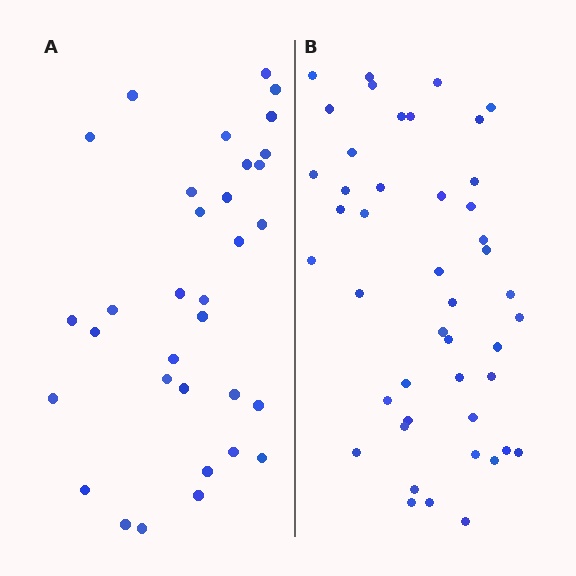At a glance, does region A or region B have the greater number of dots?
Region B (the right region) has more dots.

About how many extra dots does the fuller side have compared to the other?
Region B has roughly 12 or so more dots than region A.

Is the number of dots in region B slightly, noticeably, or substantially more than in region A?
Region B has noticeably more, but not dramatically so. The ratio is roughly 1.4 to 1.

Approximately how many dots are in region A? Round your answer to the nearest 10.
About 30 dots. (The exact count is 33, which rounds to 30.)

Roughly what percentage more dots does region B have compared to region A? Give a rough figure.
About 35% more.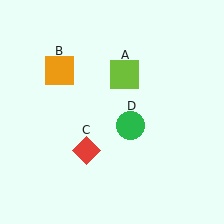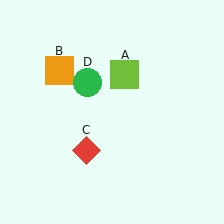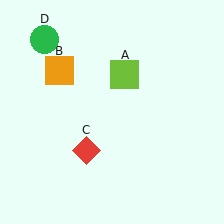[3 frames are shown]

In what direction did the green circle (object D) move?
The green circle (object D) moved up and to the left.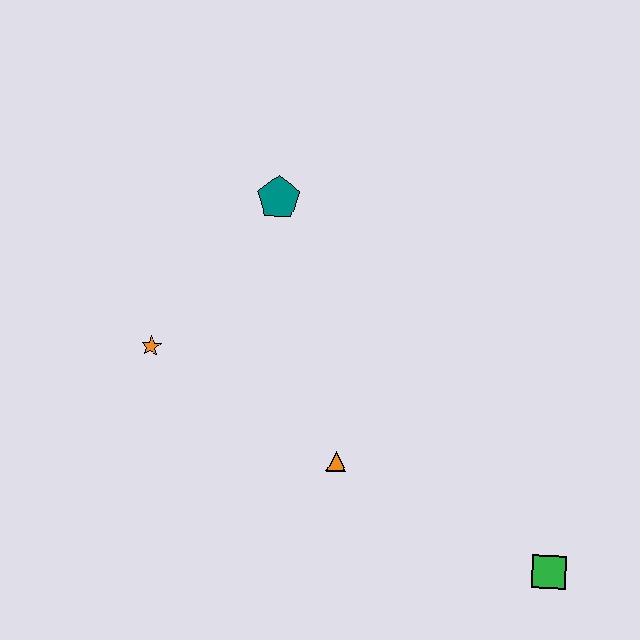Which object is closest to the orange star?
The teal pentagon is closest to the orange star.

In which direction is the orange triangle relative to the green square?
The orange triangle is to the left of the green square.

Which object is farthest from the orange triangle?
The teal pentagon is farthest from the orange triangle.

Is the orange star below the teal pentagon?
Yes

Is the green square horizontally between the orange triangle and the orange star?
No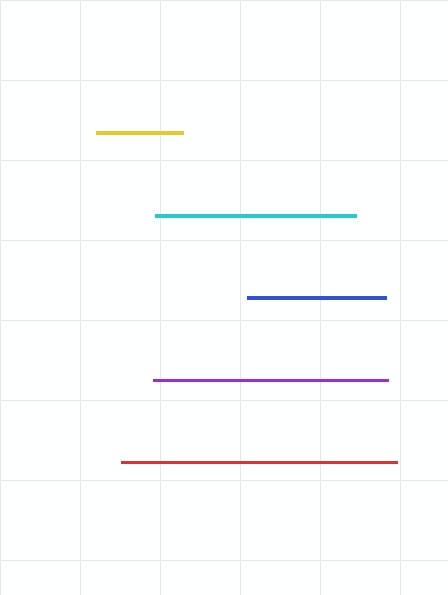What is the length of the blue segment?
The blue segment is approximately 138 pixels long.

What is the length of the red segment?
The red segment is approximately 275 pixels long.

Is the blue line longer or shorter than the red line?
The red line is longer than the blue line.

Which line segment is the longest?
The red line is the longest at approximately 275 pixels.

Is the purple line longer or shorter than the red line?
The red line is longer than the purple line.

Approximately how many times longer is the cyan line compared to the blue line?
The cyan line is approximately 1.4 times the length of the blue line.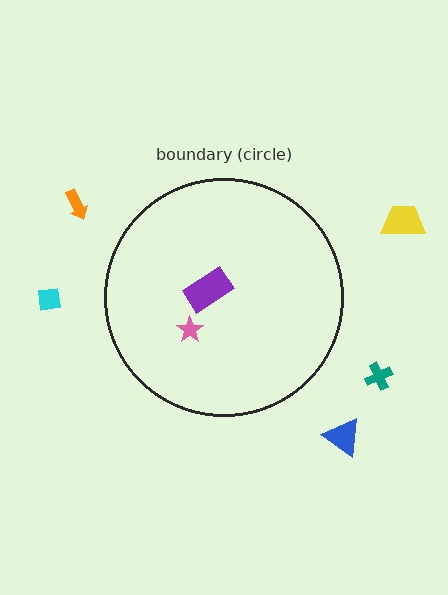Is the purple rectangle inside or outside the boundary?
Inside.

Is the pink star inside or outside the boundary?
Inside.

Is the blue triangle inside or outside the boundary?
Outside.